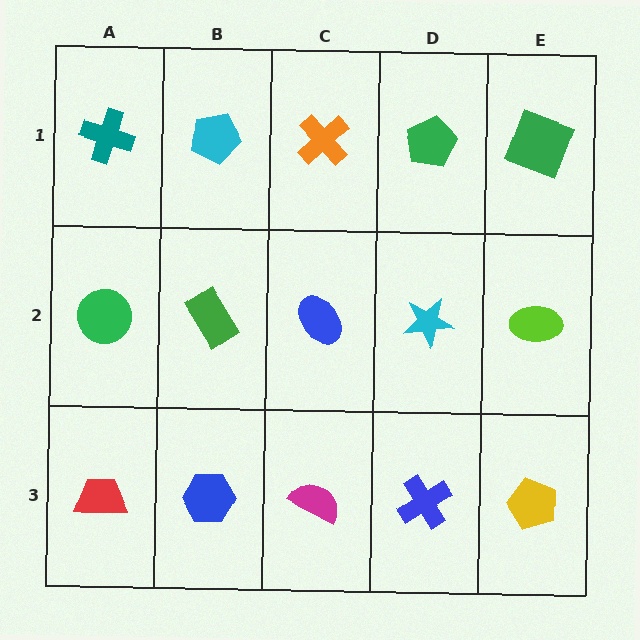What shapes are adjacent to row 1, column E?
A lime ellipse (row 2, column E), a green pentagon (row 1, column D).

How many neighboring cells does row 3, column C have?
3.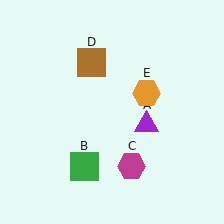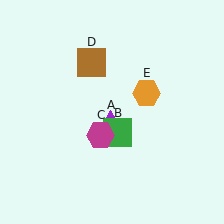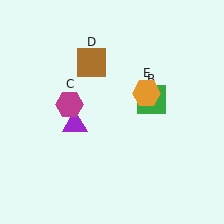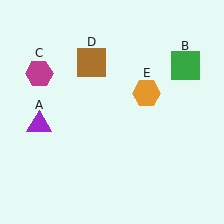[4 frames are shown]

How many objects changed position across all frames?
3 objects changed position: purple triangle (object A), green square (object B), magenta hexagon (object C).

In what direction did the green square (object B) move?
The green square (object B) moved up and to the right.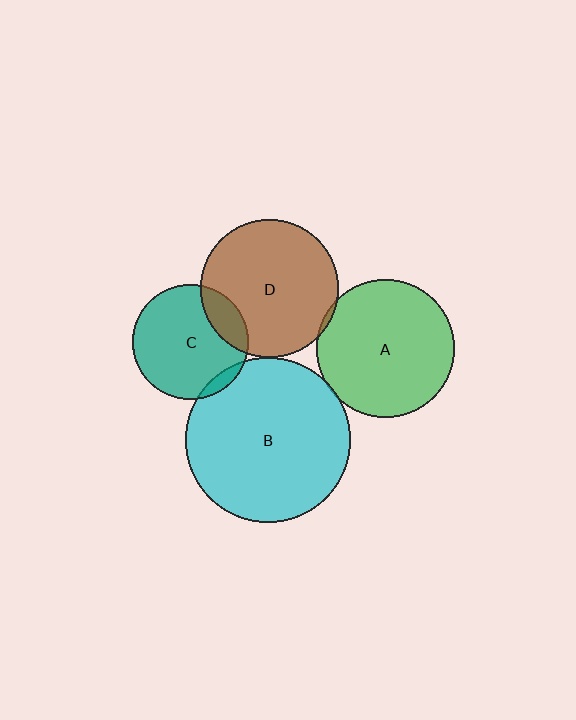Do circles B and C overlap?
Yes.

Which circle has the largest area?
Circle B (cyan).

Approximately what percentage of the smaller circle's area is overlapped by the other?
Approximately 5%.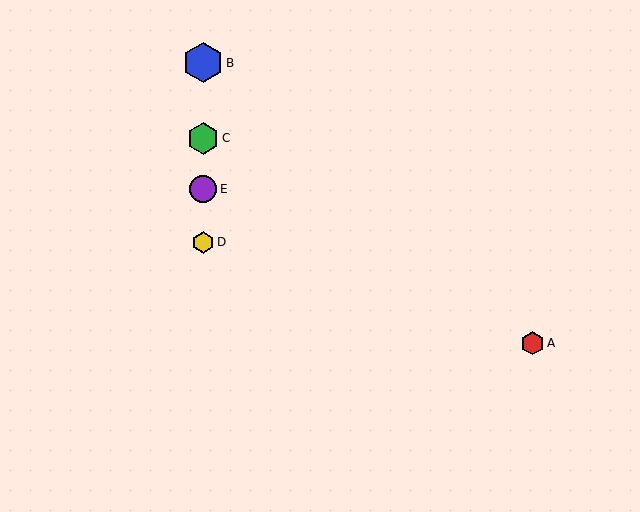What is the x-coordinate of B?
Object B is at x≈203.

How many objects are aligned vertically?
4 objects (B, C, D, E) are aligned vertically.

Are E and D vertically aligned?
Yes, both are at x≈203.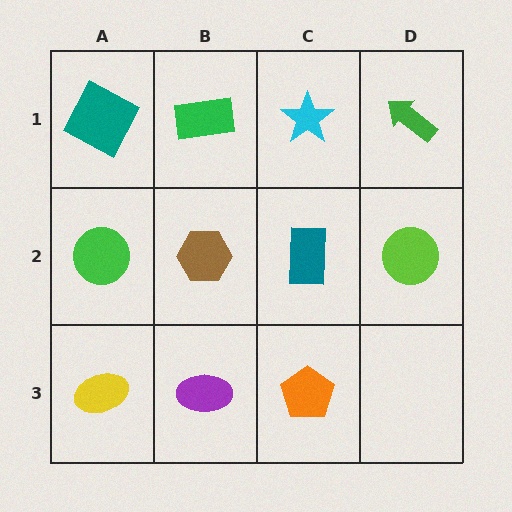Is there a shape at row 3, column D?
No, that cell is empty.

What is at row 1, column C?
A cyan star.